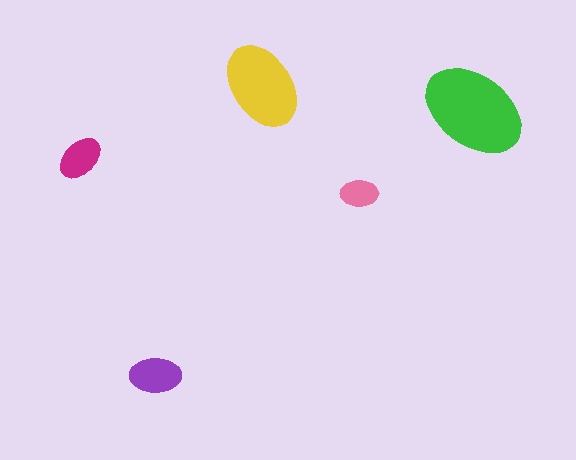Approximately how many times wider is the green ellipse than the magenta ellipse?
About 2.5 times wider.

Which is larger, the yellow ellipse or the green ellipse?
The green one.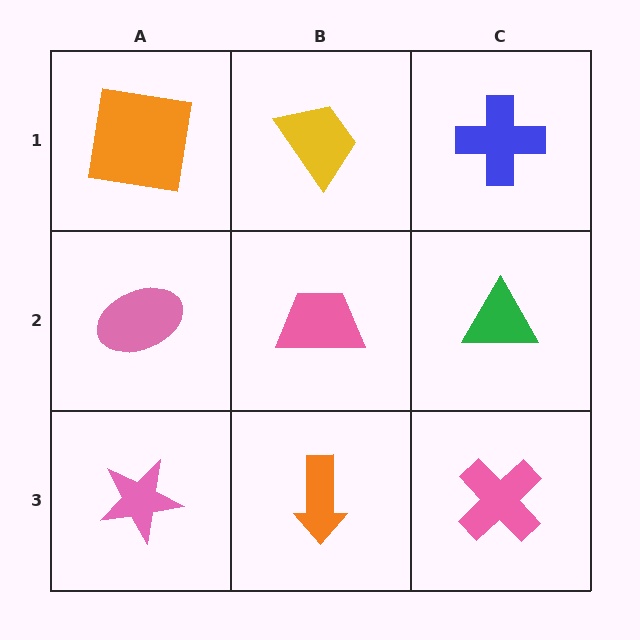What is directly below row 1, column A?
A pink ellipse.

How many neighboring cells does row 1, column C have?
2.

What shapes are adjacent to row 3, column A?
A pink ellipse (row 2, column A), an orange arrow (row 3, column B).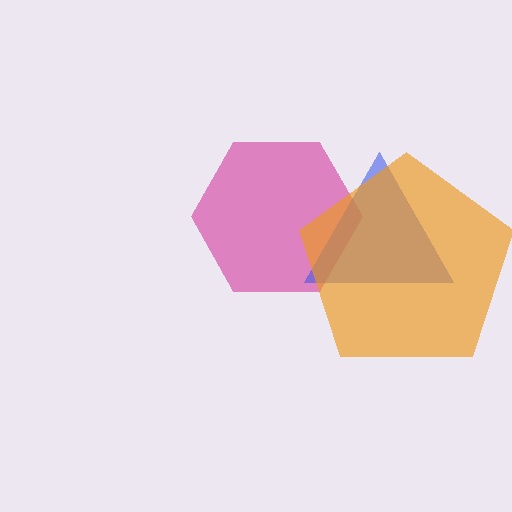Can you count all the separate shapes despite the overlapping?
Yes, there are 3 separate shapes.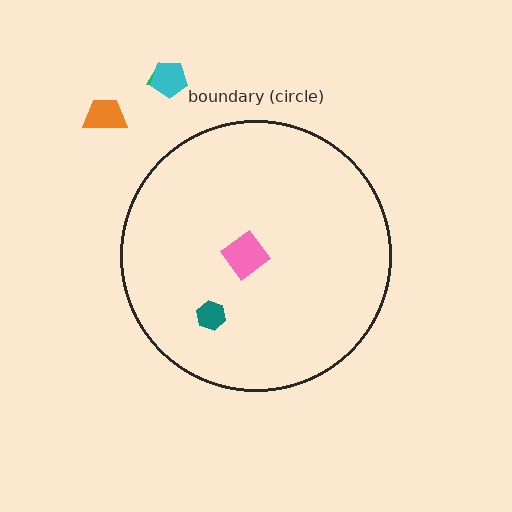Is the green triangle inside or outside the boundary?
Outside.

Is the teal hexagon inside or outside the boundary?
Inside.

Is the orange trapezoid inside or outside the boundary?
Outside.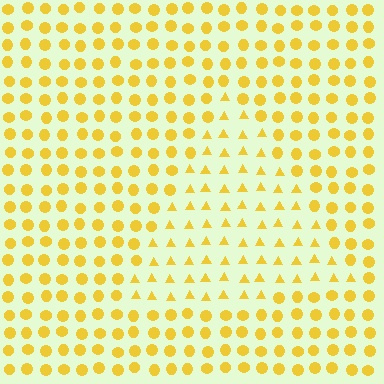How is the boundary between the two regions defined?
The boundary is defined by a change in element shape: triangles inside vs. circles outside. All elements share the same color and spacing.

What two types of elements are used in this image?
The image uses triangles inside the triangle region and circles outside it.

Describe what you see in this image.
The image is filled with small yellow elements arranged in a uniform grid. A triangle-shaped region contains triangles, while the surrounding area contains circles. The boundary is defined purely by the change in element shape.